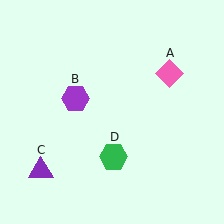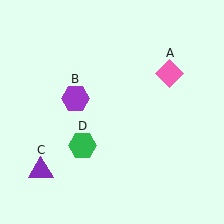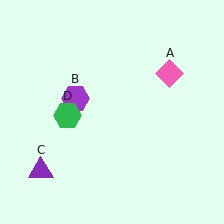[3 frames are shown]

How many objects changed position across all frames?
1 object changed position: green hexagon (object D).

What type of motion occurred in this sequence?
The green hexagon (object D) rotated clockwise around the center of the scene.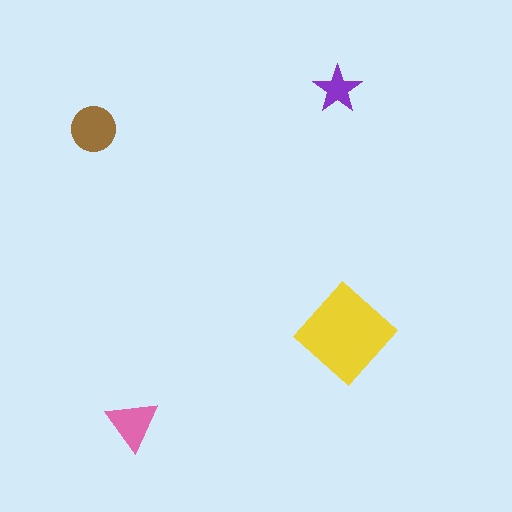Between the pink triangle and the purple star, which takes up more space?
The pink triangle.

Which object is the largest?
The yellow diamond.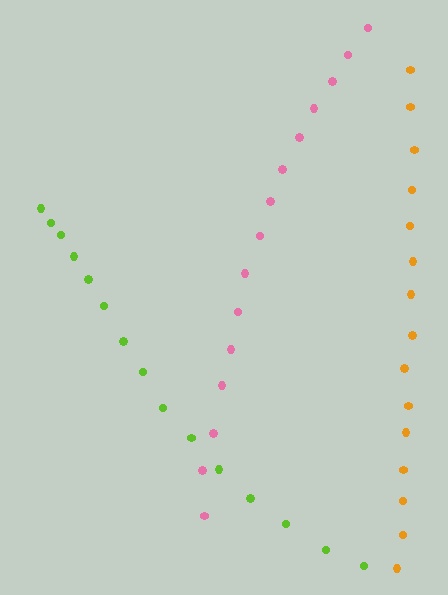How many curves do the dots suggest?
There are 3 distinct paths.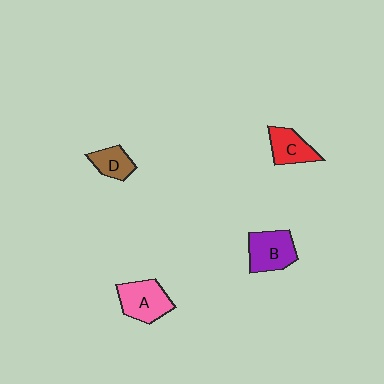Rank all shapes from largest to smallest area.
From largest to smallest: A (pink), B (purple), C (red), D (brown).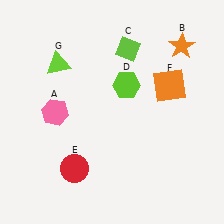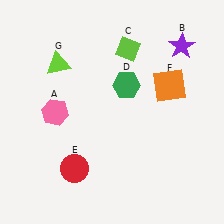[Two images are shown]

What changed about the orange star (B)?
In Image 1, B is orange. In Image 2, it changed to purple.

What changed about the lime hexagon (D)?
In Image 1, D is lime. In Image 2, it changed to green.